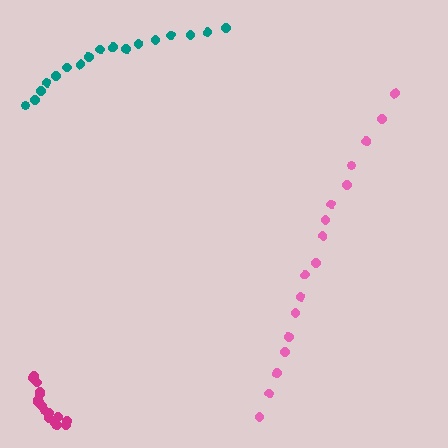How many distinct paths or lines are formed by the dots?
There are 3 distinct paths.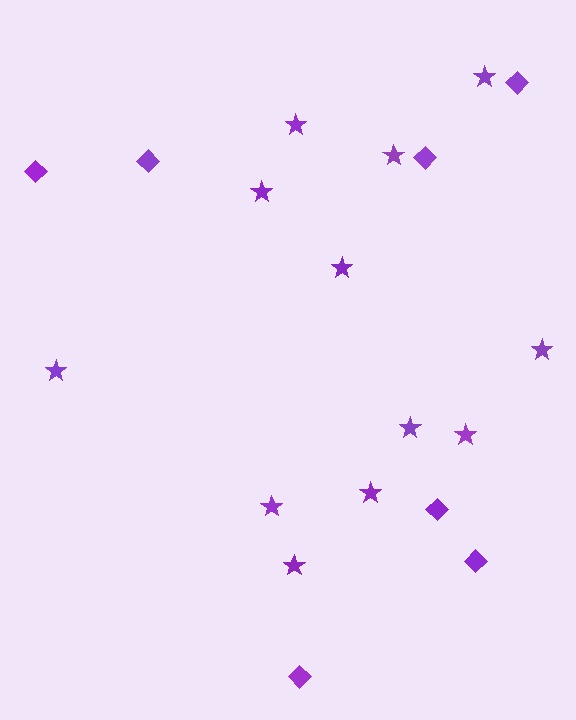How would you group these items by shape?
There are 2 groups: one group of stars (12) and one group of diamonds (7).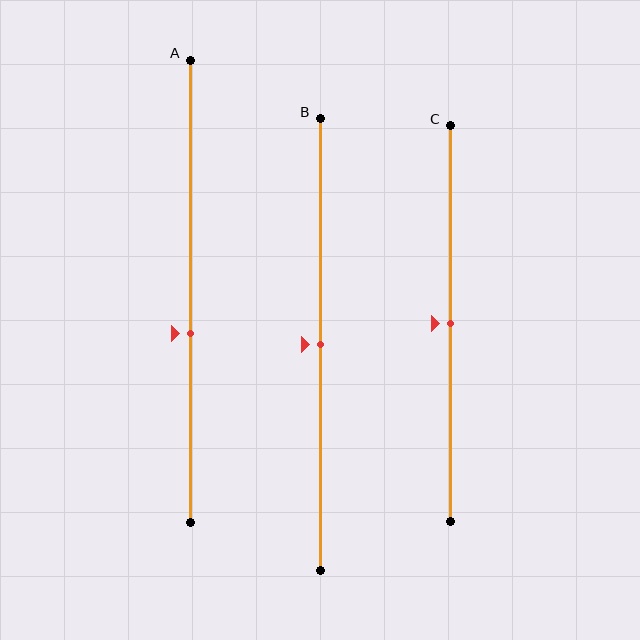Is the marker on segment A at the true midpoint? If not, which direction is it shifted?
No, the marker on segment A is shifted downward by about 9% of the segment length.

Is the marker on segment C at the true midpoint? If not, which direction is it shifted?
Yes, the marker on segment C is at the true midpoint.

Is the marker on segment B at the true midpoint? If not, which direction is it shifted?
Yes, the marker on segment B is at the true midpoint.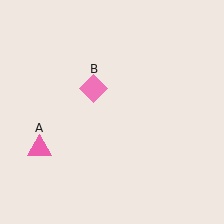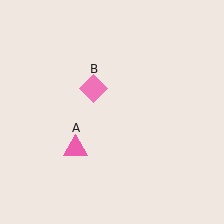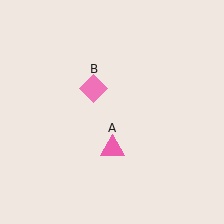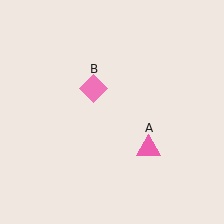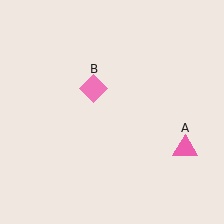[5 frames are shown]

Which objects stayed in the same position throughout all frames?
Pink diamond (object B) remained stationary.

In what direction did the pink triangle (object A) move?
The pink triangle (object A) moved right.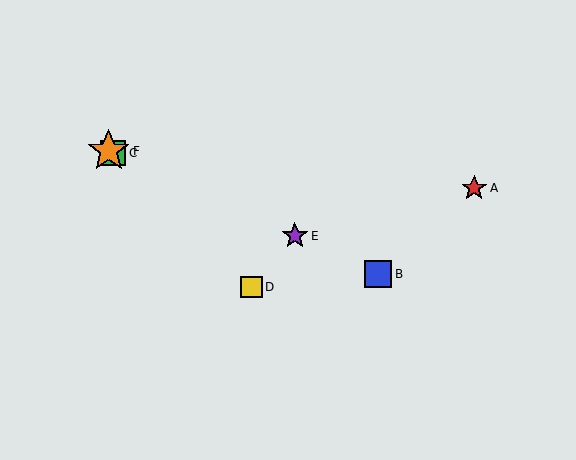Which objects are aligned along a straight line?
Objects B, C, E, F are aligned along a straight line.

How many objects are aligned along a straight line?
4 objects (B, C, E, F) are aligned along a straight line.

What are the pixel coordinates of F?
Object F is at (109, 151).